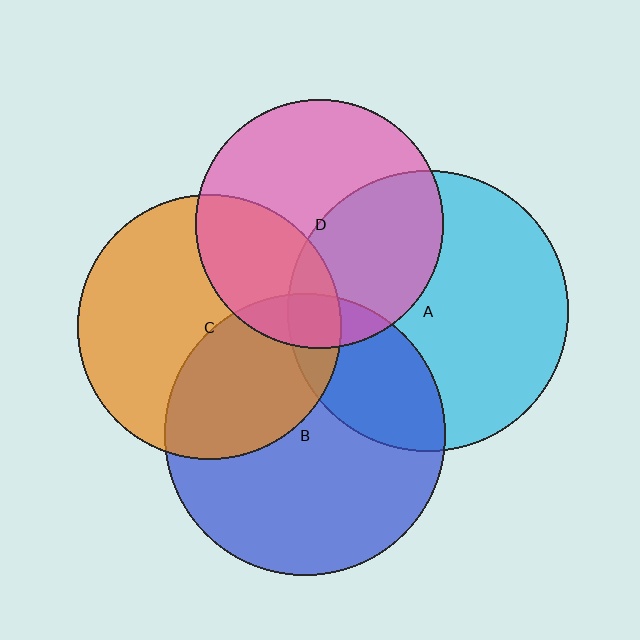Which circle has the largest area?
Circle B (blue).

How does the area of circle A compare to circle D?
Approximately 1.3 times.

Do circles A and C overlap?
Yes.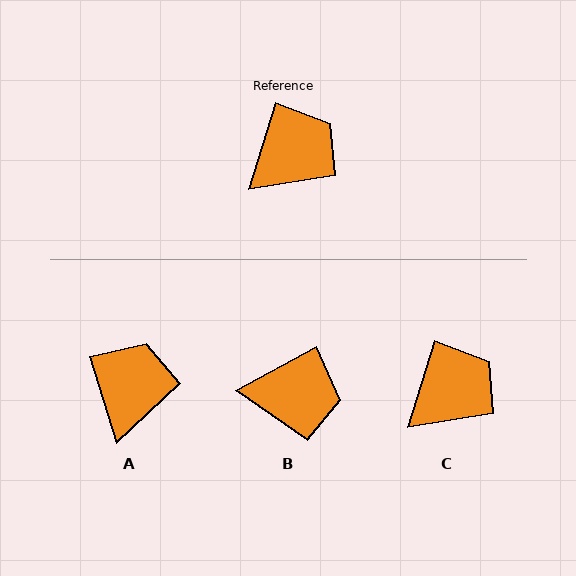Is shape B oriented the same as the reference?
No, it is off by about 44 degrees.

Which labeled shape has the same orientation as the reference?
C.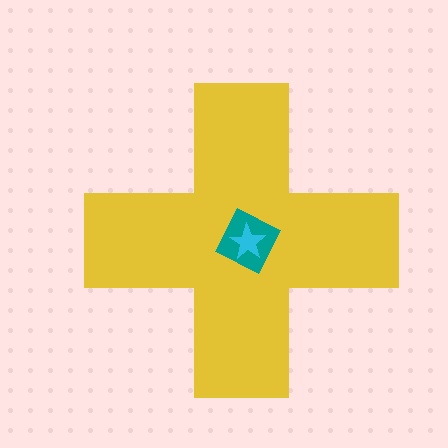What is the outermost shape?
The yellow cross.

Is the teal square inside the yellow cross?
Yes.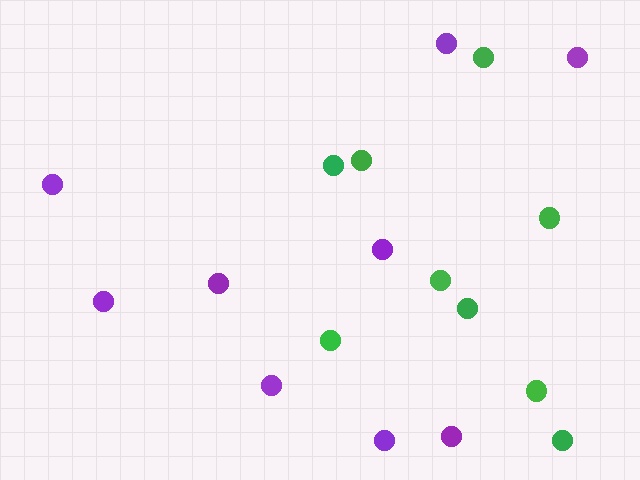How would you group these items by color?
There are 2 groups: one group of green circles (9) and one group of purple circles (9).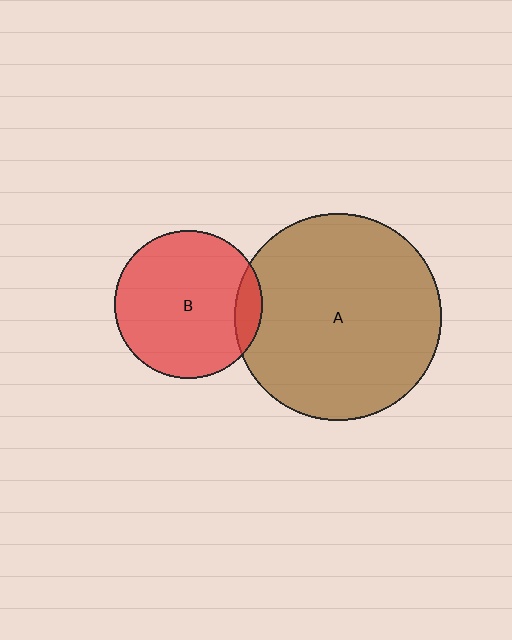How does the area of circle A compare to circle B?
Approximately 1.9 times.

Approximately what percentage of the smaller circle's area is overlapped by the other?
Approximately 10%.